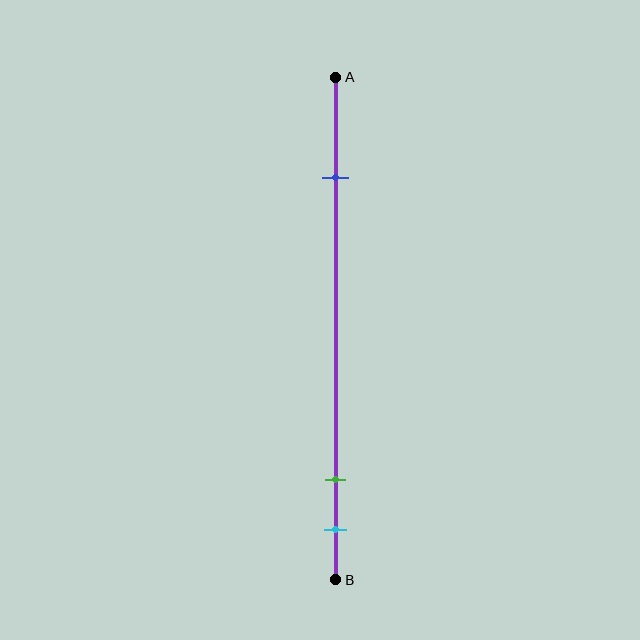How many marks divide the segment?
There are 3 marks dividing the segment.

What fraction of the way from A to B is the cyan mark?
The cyan mark is approximately 90% (0.9) of the way from A to B.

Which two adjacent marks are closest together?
The green and cyan marks are the closest adjacent pair.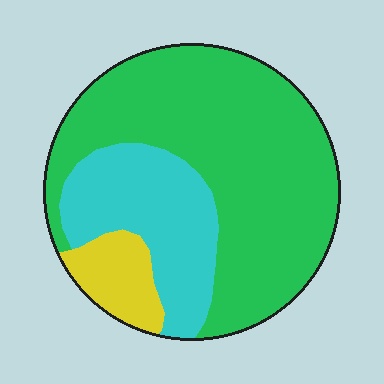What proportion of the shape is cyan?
Cyan covers 26% of the shape.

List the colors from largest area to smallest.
From largest to smallest: green, cyan, yellow.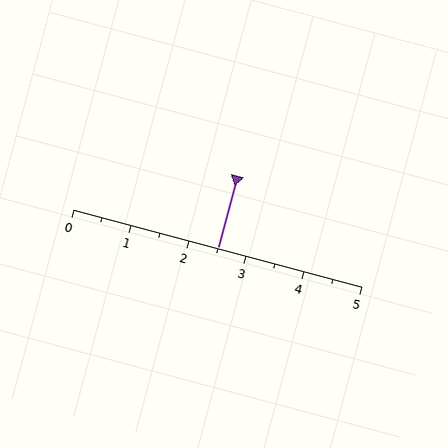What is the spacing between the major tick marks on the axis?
The major ticks are spaced 1 apart.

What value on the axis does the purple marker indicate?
The marker indicates approximately 2.5.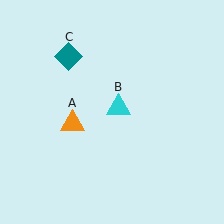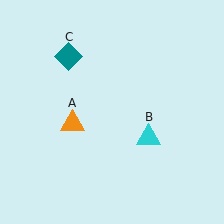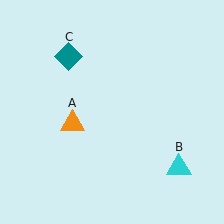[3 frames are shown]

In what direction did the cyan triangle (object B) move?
The cyan triangle (object B) moved down and to the right.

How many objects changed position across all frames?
1 object changed position: cyan triangle (object B).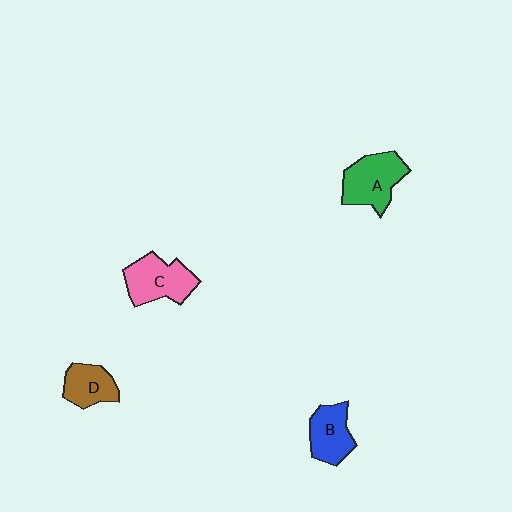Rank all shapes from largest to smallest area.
From largest to smallest: A (green), C (pink), B (blue), D (brown).